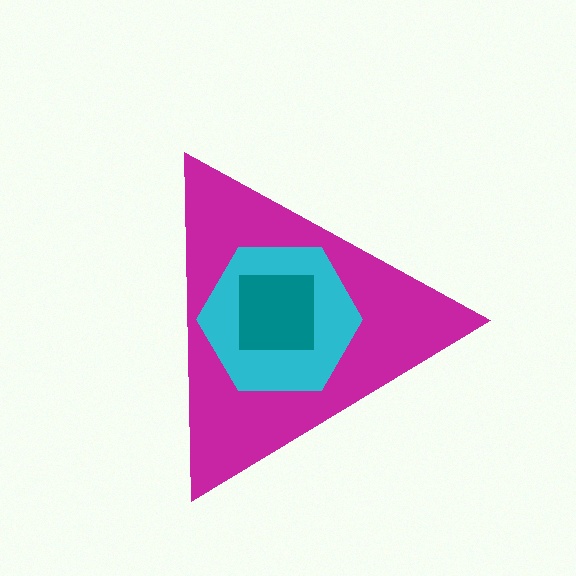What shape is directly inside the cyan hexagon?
The teal square.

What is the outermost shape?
The magenta triangle.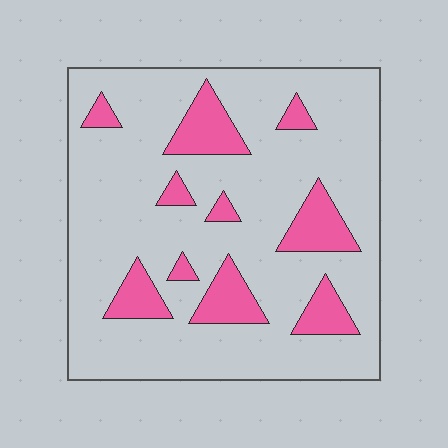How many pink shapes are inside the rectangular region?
10.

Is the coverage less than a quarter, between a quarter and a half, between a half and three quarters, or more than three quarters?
Less than a quarter.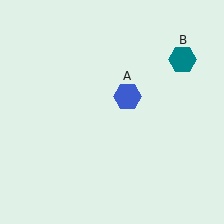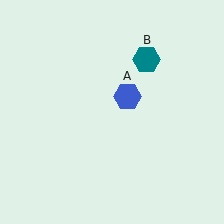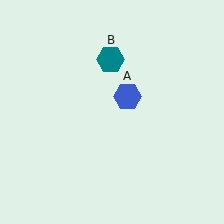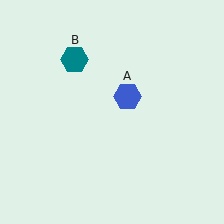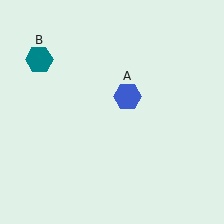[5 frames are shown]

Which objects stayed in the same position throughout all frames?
Blue hexagon (object A) remained stationary.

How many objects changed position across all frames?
1 object changed position: teal hexagon (object B).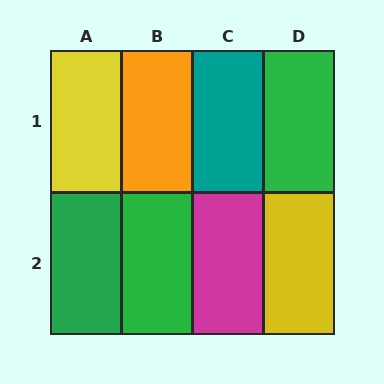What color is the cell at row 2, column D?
Yellow.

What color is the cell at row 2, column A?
Green.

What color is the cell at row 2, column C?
Magenta.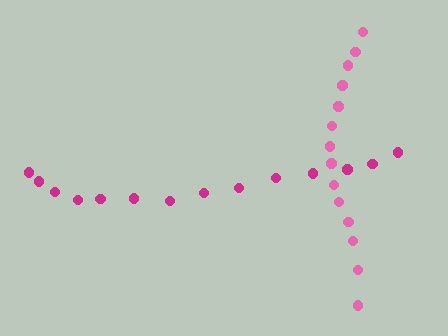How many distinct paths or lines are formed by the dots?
There are 2 distinct paths.